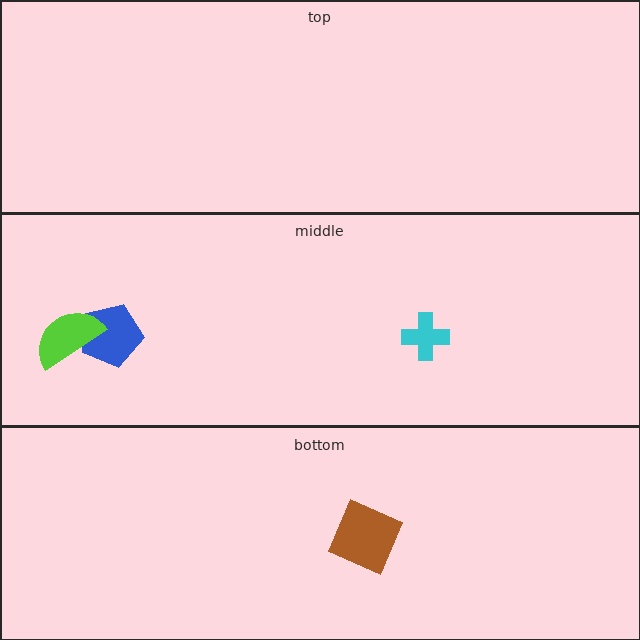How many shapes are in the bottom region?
1.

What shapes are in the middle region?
The cyan cross, the blue pentagon, the lime semicircle.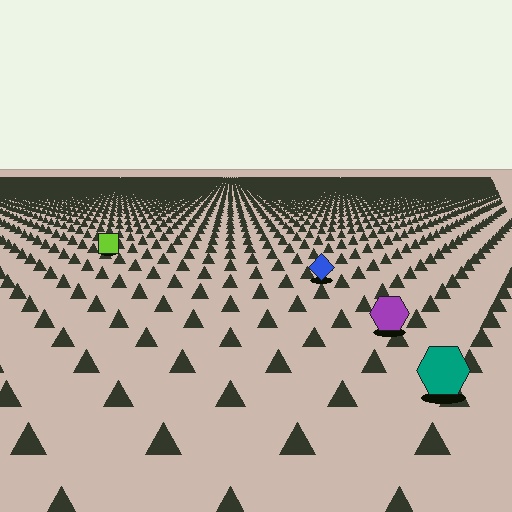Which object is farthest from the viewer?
The lime square is farthest from the viewer. It appears smaller and the ground texture around it is denser.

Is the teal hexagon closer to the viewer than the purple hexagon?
Yes. The teal hexagon is closer — you can tell from the texture gradient: the ground texture is coarser near it.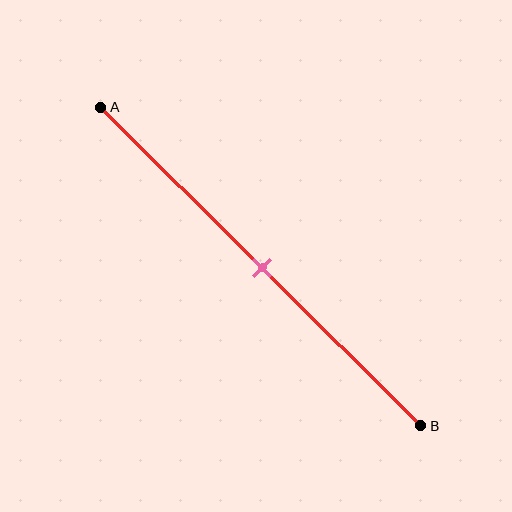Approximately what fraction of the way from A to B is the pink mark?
The pink mark is approximately 50% of the way from A to B.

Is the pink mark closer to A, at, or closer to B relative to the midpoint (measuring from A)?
The pink mark is approximately at the midpoint of segment AB.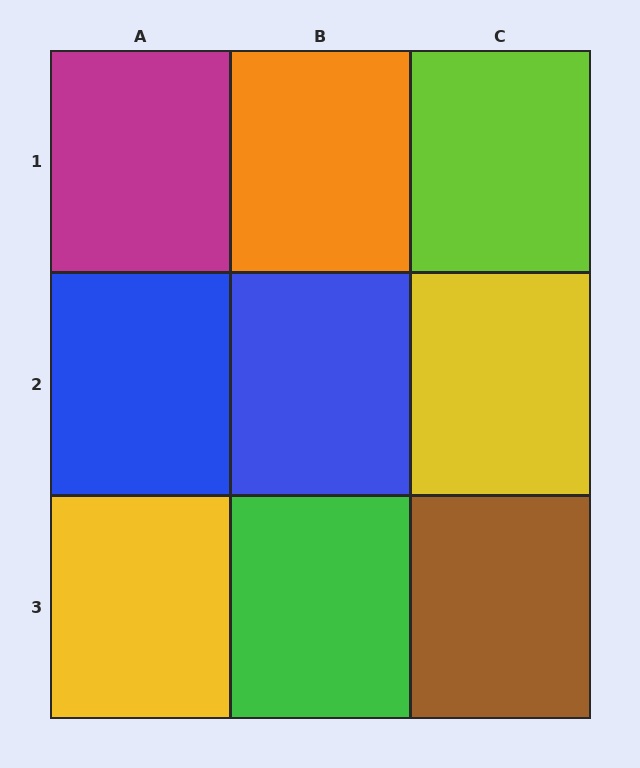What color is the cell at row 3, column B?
Green.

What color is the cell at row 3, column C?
Brown.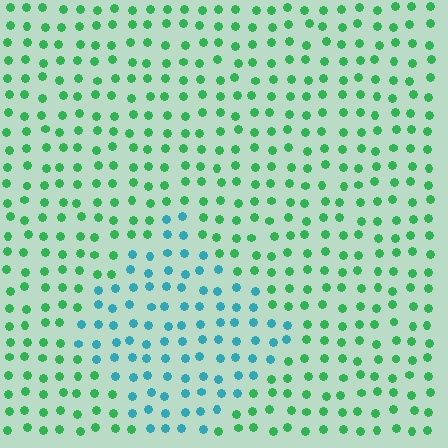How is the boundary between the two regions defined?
The boundary is defined purely by a slight shift in hue (about 50 degrees). Spacing, size, and orientation are identical on both sides.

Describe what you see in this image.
The image is filled with small green elements in a uniform arrangement. A diamond-shaped region is visible where the elements are tinted to a slightly different hue, forming a subtle color boundary.